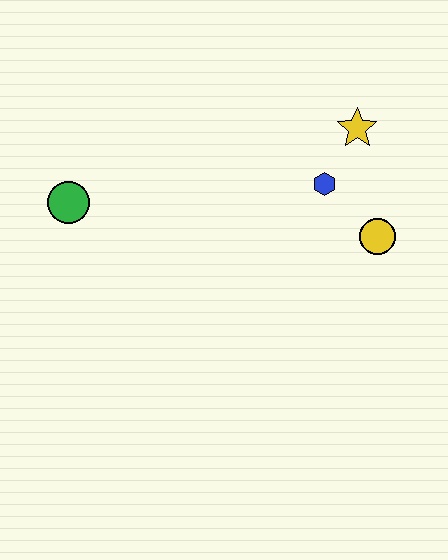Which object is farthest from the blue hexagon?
The green circle is farthest from the blue hexagon.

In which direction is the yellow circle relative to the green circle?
The yellow circle is to the right of the green circle.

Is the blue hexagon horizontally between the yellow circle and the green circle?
Yes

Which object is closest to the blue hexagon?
The yellow star is closest to the blue hexagon.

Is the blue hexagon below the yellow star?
Yes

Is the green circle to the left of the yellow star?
Yes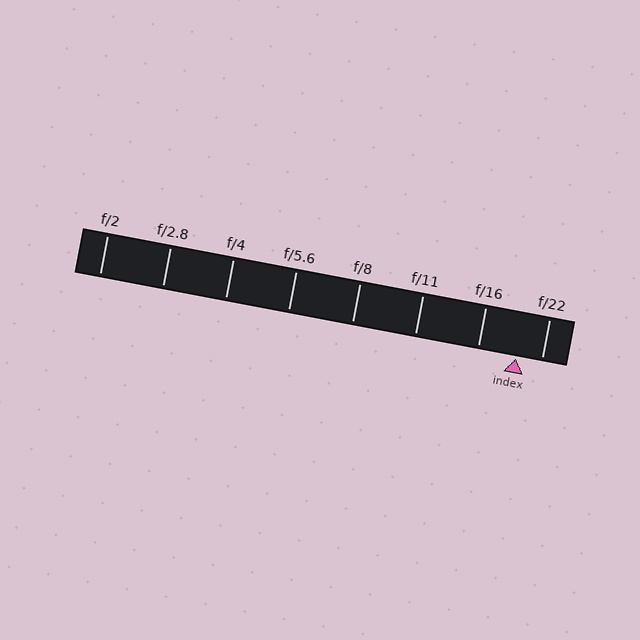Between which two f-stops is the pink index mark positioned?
The index mark is between f/16 and f/22.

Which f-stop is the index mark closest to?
The index mark is closest to f/22.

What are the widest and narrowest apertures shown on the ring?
The widest aperture shown is f/2 and the narrowest is f/22.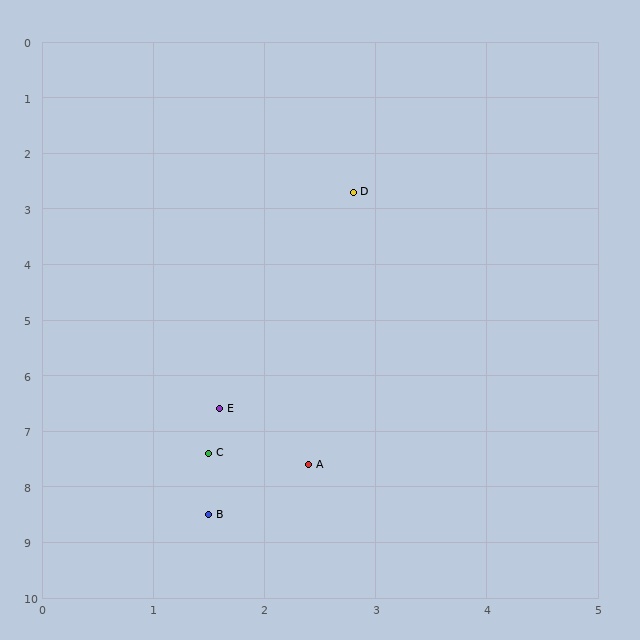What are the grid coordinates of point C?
Point C is at approximately (1.5, 7.4).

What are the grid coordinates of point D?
Point D is at approximately (2.8, 2.7).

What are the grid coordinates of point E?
Point E is at approximately (1.6, 6.6).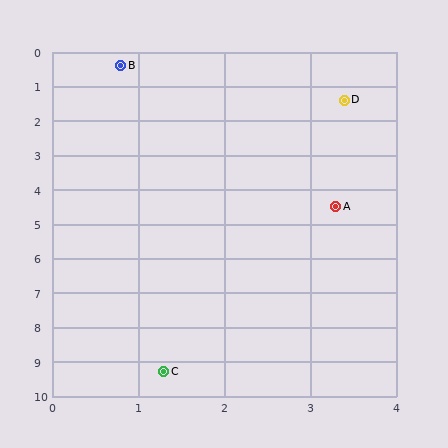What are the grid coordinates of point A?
Point A is at approximately (3.3, 4.5).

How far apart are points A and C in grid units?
Points A and C are about 5.2 grid units apart.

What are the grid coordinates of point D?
Point D is at approximately (3.4, 1.4).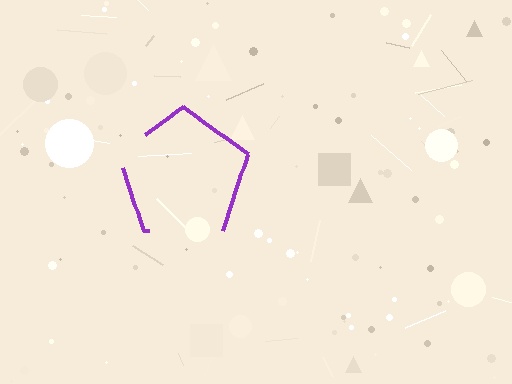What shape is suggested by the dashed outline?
The dashed outline suggests a pentagon.